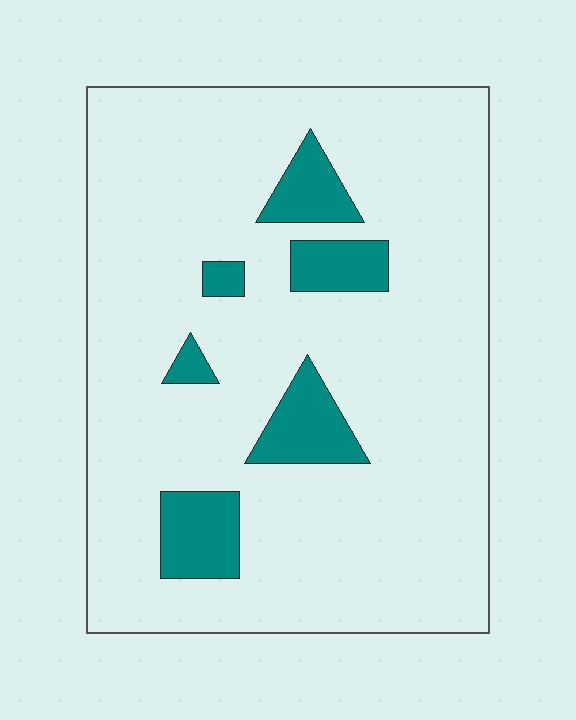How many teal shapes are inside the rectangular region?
6.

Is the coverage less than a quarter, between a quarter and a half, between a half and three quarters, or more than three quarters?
Less than a quarter.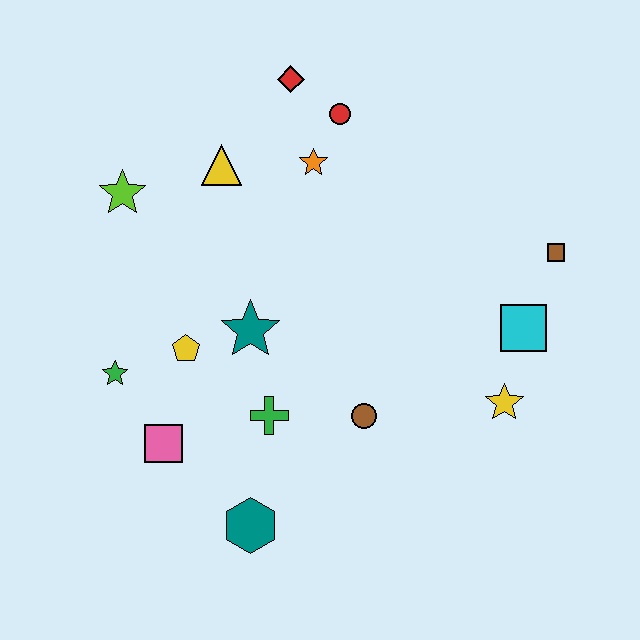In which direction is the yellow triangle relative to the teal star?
The yellow triangle is above the teal star.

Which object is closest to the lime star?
The yellow triangle is closest to the lime star.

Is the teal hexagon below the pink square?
Yes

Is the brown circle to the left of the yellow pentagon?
No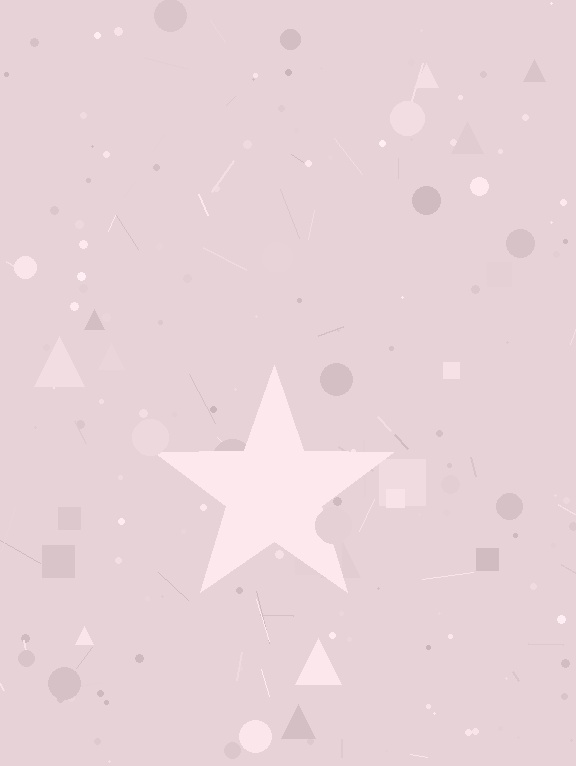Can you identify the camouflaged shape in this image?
The camouflaged shape is a star.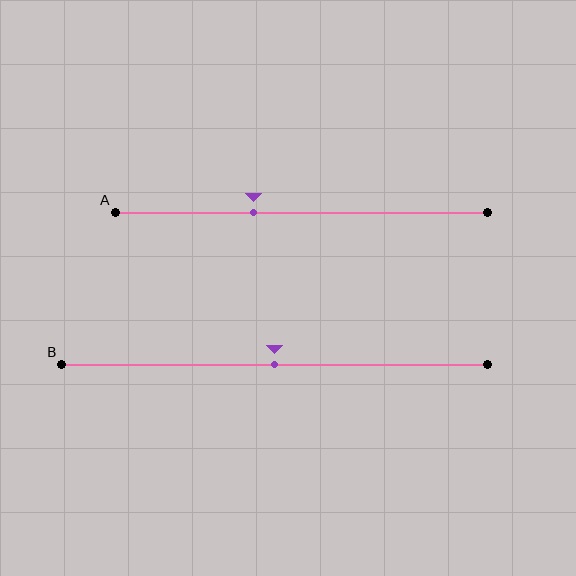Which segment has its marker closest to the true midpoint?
Segment B has its marker closest to the true midpoint.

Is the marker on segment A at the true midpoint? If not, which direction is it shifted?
No, the marker on segment A is shifted to the left by about 13% of the segment length.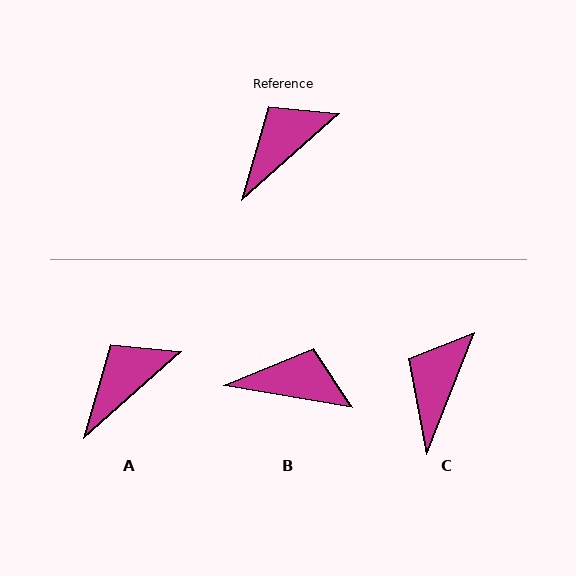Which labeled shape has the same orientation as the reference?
A.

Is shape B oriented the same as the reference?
No, it is off by about 51 degrees.